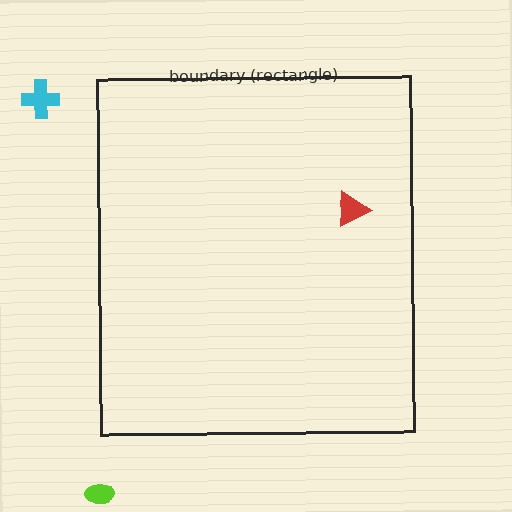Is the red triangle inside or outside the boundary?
Inside.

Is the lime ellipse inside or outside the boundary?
Outside.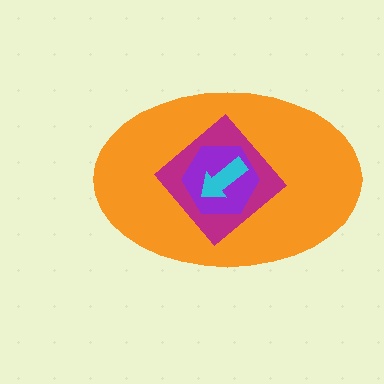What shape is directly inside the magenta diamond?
The purple hexagon.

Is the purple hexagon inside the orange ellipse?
Yes.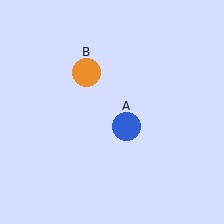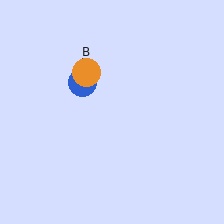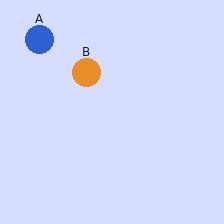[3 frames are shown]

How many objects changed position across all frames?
1 object changed position: blue circle (object A).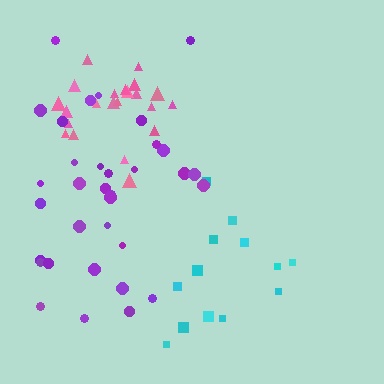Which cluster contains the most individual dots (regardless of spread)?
Purple (34).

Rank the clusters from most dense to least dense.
pink, purple, cyan.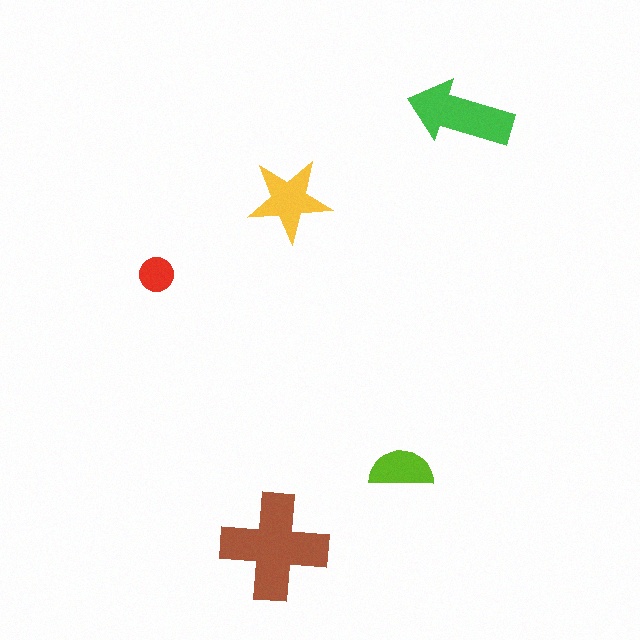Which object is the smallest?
The red circle.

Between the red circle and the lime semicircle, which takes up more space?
The lime semicircle.